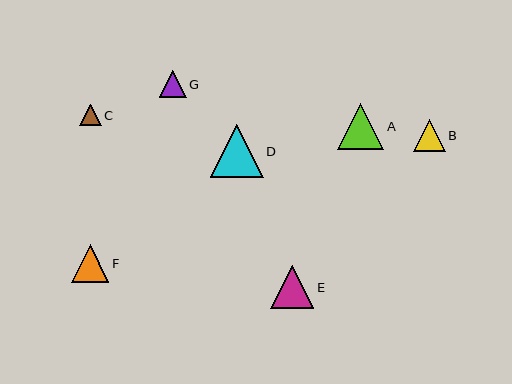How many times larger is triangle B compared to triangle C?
Triangle B is approximately 1.5 times the size of triangle C.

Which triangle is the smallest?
Triangle C is the smallest with a size of approximately 22 pixels.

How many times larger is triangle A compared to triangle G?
Triangle A is approximately 1.7 times the size of triangle G.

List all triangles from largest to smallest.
From largest to smallest: D, A, E, F, B, G, C.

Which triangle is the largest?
Triangle D is the largest with a size of approximately 53 pixels.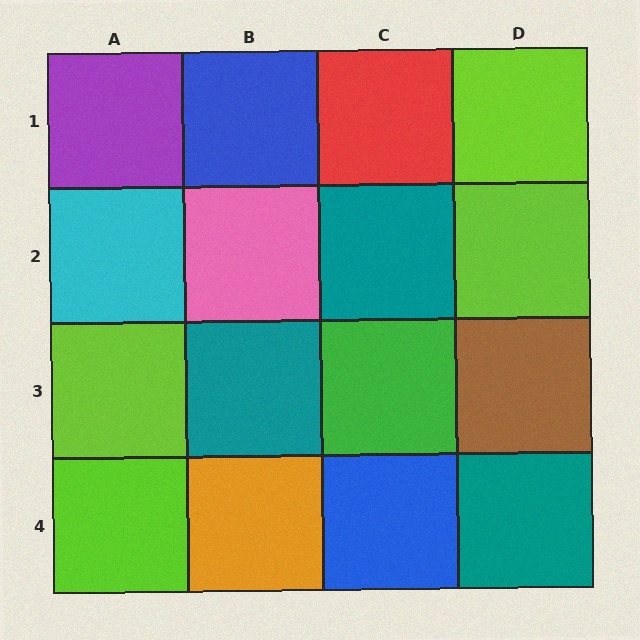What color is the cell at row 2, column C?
Teal.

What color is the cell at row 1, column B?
Blue.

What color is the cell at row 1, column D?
Lime.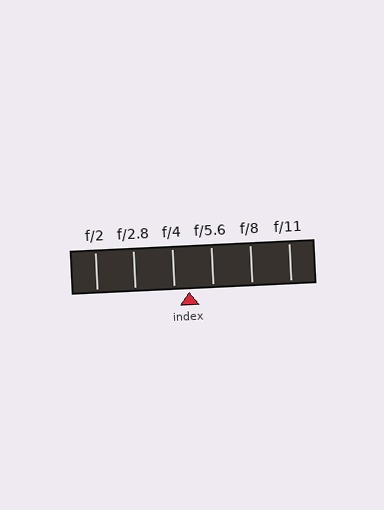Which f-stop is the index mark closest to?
The index mark is closest to f/4.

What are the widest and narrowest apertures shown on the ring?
The widest aperture shown is f/2 and the narrowest is f/11.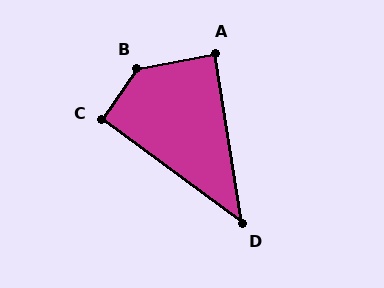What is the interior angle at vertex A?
Approximately 88 degrees (approximately right).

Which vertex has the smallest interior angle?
D, at approximately 45 degrees.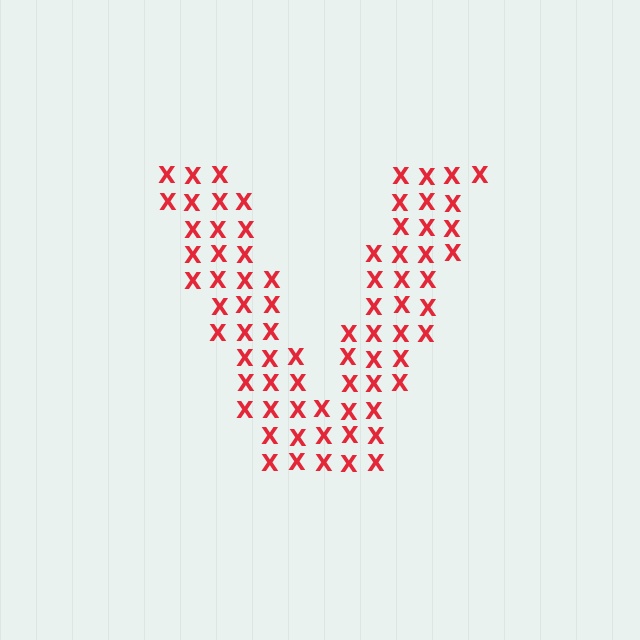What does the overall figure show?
The overall figure shows the letter V.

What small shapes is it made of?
It is made of small letter X's.